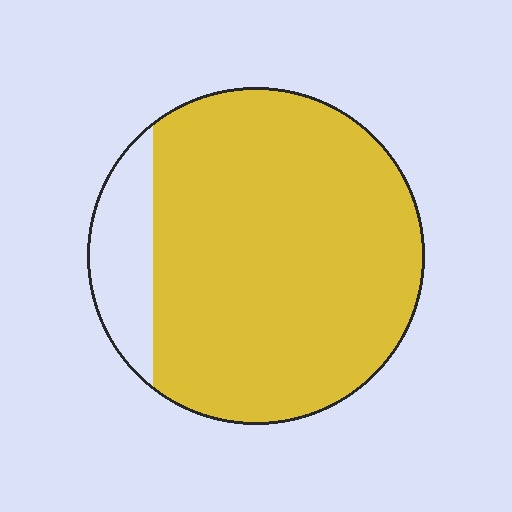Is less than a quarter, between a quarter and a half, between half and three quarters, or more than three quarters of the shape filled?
More than three quarters.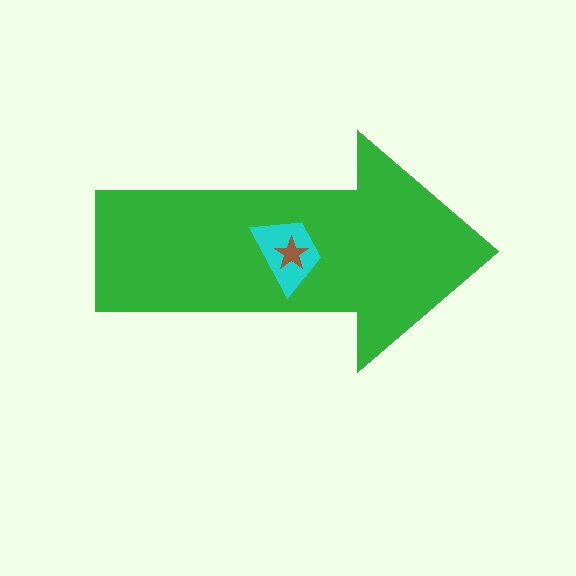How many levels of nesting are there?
3.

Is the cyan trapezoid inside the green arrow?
Yes.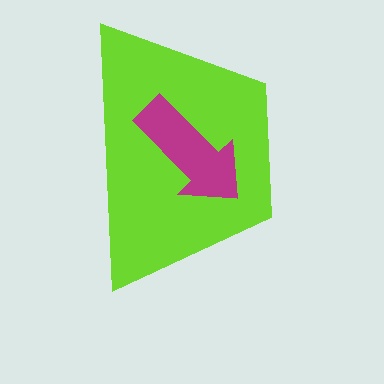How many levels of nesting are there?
2.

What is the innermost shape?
The magenta arrow.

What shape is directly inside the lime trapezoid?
The magenta arrow.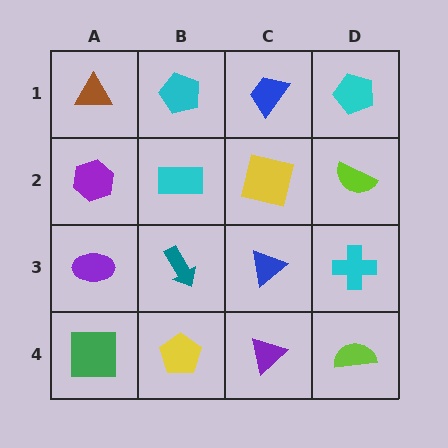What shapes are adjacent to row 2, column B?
A cyan pentagon (row 1, column B), a teal arrow (row 3, column B), a purple hexagon (row 2, column A), a yellow square (row 2, column C).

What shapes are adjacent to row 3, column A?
A purple hexagon (row 2, column A), a green square (row 4, column A), a teal arrow (row 3, column B).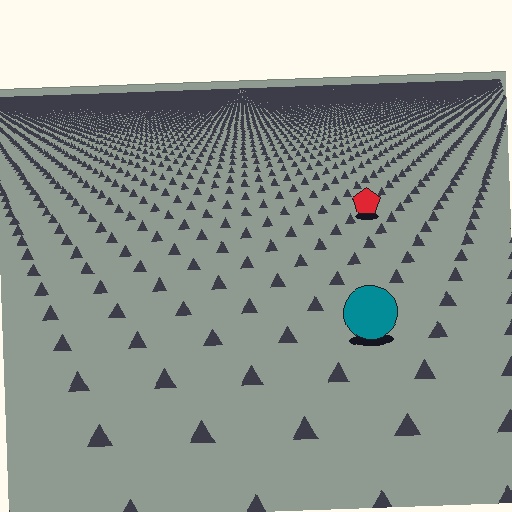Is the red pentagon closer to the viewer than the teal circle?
No. The teal circle is closer — you can tell from the texture gradient: the ground texture is coarser near it.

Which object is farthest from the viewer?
The red pentagon is farthest from the viewer. It appears smaller and the ground texture around it is denser.